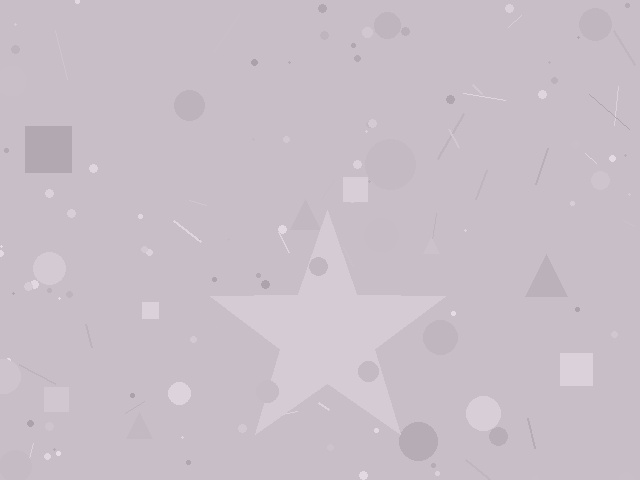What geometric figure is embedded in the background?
A star is embedded in the background.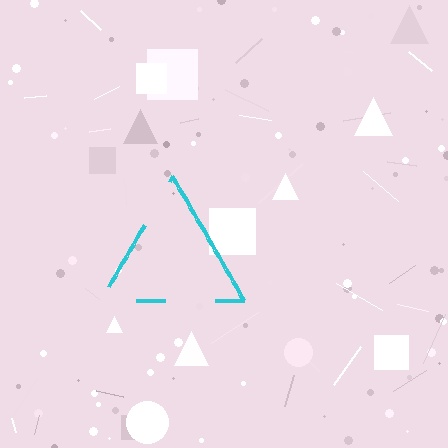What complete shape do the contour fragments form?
The contour fragments form a triangle.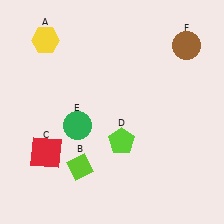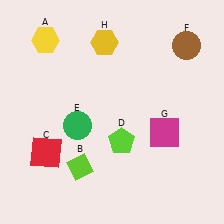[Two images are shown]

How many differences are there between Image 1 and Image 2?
There are 2 differences between the two images.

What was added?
A magenta square (G), a yellow hexagon (H) were added in Image 2.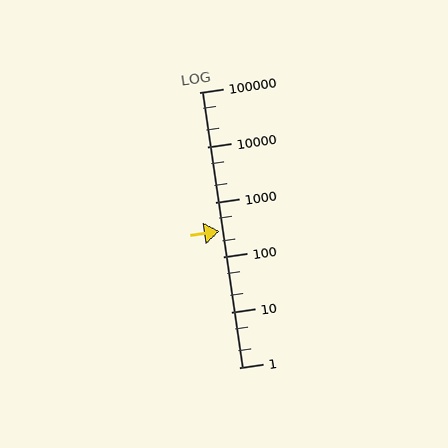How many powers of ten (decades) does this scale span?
The scale spans 5 decades, from 1 to 100000.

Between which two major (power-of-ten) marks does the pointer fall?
The pointer is between 100 and 1000.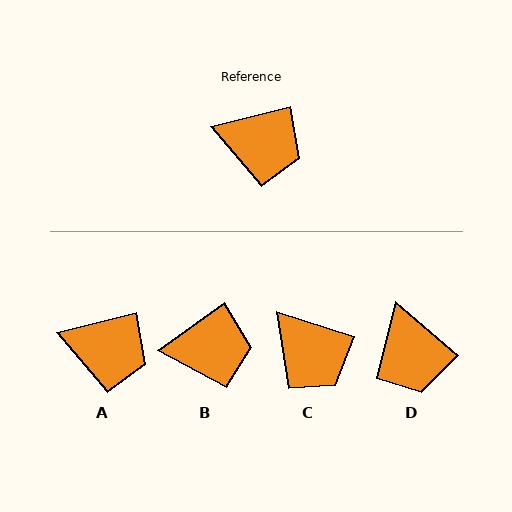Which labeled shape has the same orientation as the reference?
A.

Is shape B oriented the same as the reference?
No, it is off by about 21 degrees.